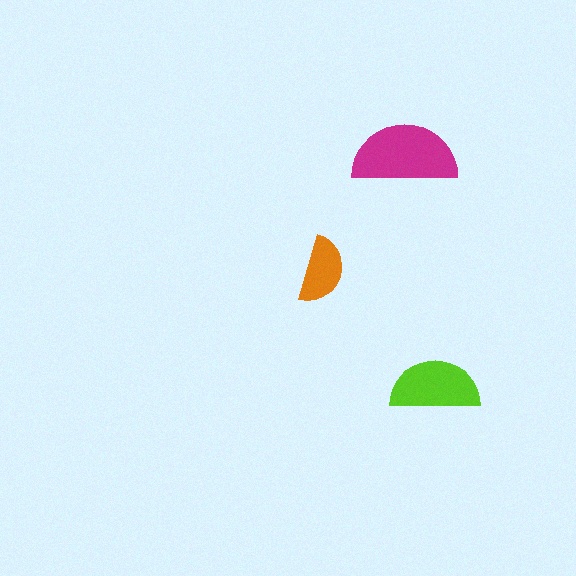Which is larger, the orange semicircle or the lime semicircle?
The lime one.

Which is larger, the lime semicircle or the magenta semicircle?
The magenta one.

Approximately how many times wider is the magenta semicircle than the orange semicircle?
About 1.5 times wider.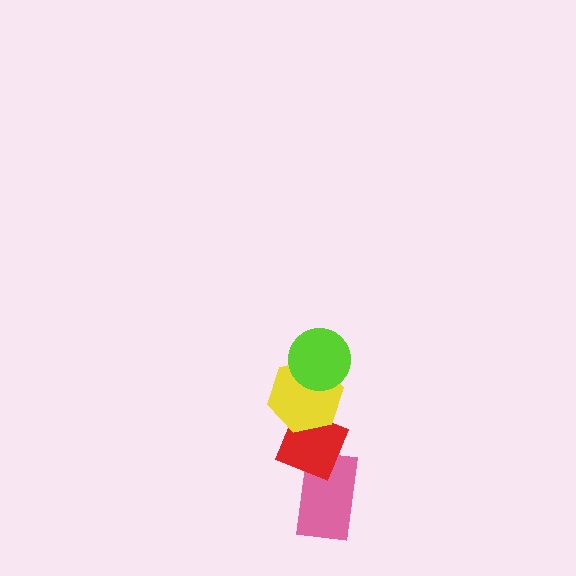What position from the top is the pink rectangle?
The pink rectangle is 4th from the top.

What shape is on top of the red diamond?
The yellow hexagon is on top of the red diamond.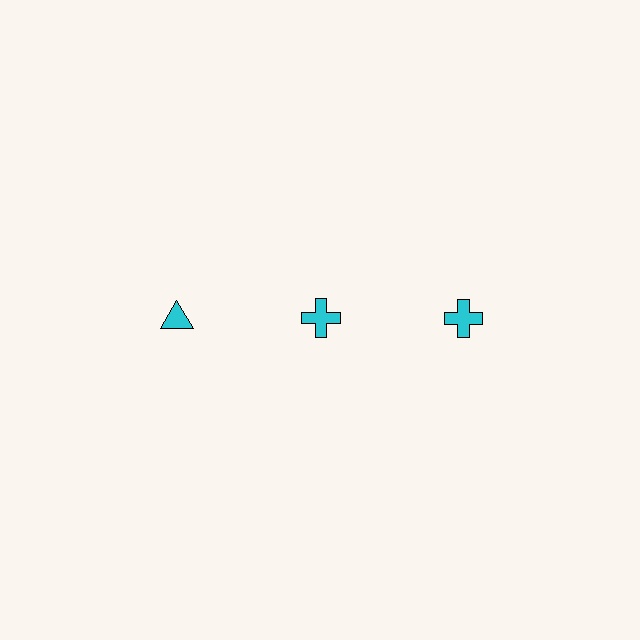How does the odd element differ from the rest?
It has a different shape: triangle instead of cross.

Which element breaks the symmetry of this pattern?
The cyan triangle in the top row, leftmost column breaks the symmetry. All other shapes are cyan crosses.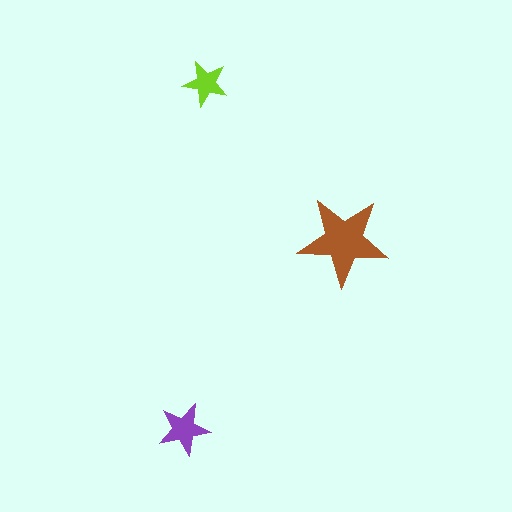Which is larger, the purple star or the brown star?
The brown one.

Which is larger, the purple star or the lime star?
The purple one.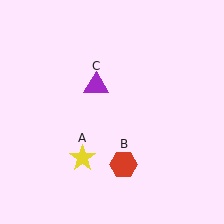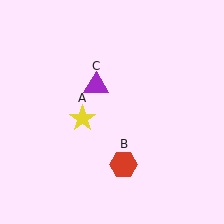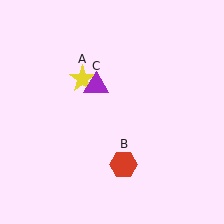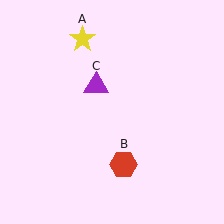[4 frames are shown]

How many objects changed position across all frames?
1 object changed position: yellow star (object A).